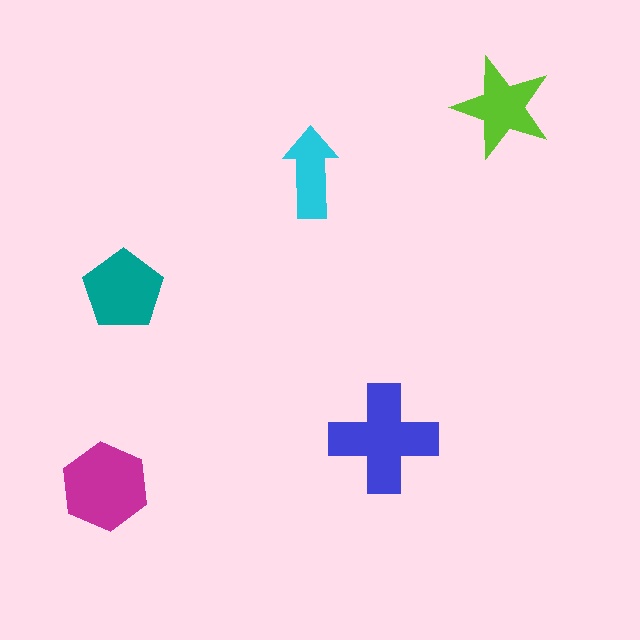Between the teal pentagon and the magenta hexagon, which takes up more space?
The magenta hexagon.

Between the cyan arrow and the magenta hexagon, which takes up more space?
The magenta hexagon.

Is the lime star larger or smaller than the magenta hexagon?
Smaller.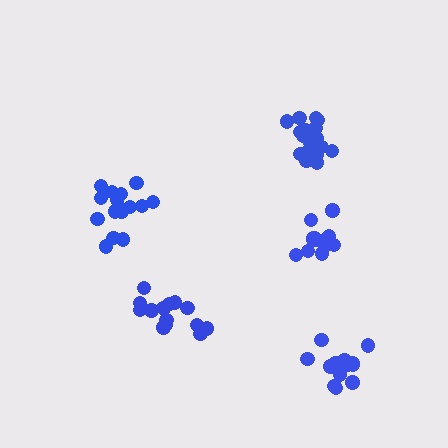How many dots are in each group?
Group 1: 17 dots, Group 2: 14 dots, Group 3: 16 dots, Group 4: 18 dots, Group 5: 15 dots (80 total).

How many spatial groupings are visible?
There are 5 spatial groupings.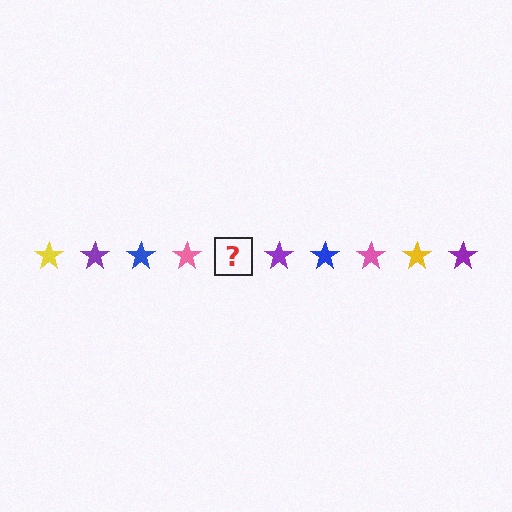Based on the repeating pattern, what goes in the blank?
The blank should be a yellow star.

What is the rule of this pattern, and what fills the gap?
The rule is that the pattern cycles through yellow, purple, blue, pink stars. The gap should be filled with a yellow star.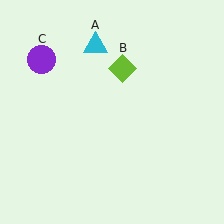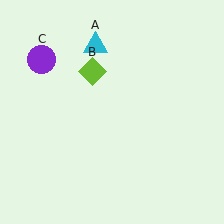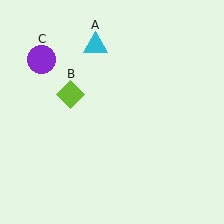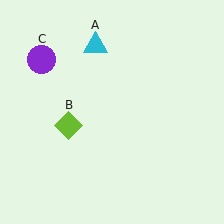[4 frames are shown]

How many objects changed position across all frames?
1 object changed position: lime diamond (object B).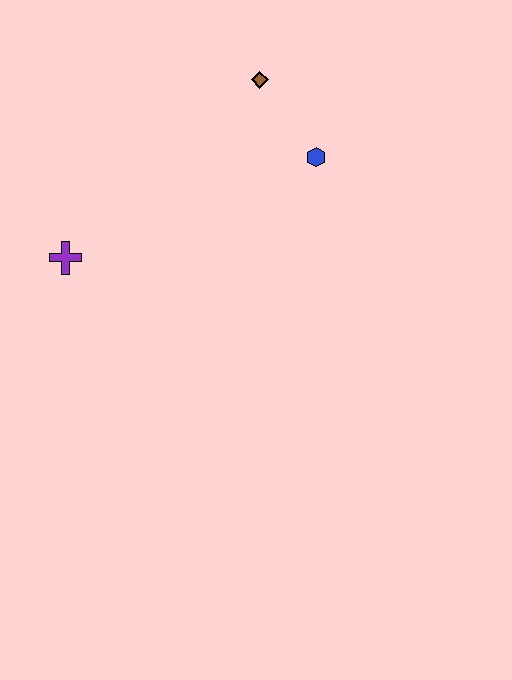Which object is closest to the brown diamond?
The blue hexagon is closest to the brown diamond.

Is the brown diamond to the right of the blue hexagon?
No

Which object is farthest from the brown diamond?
The purple cross is farthest from the brown diamond.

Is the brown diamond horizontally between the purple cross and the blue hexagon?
Yes